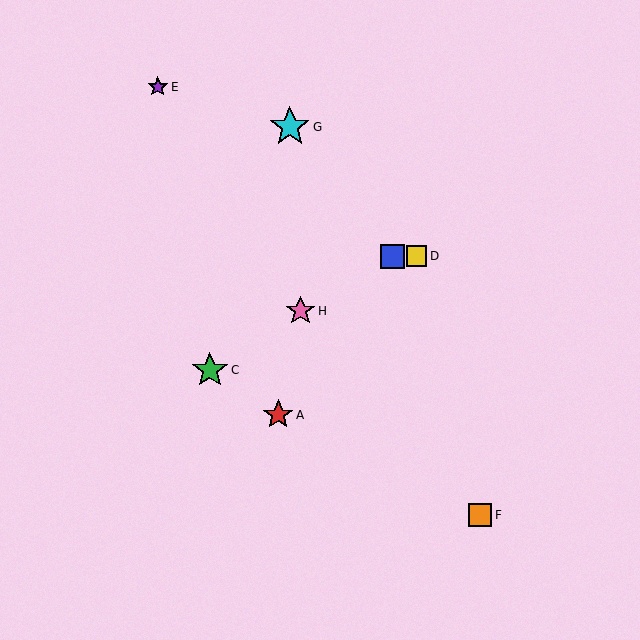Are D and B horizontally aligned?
Yes, both are at y≈256.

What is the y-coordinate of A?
Object A is at y≈415.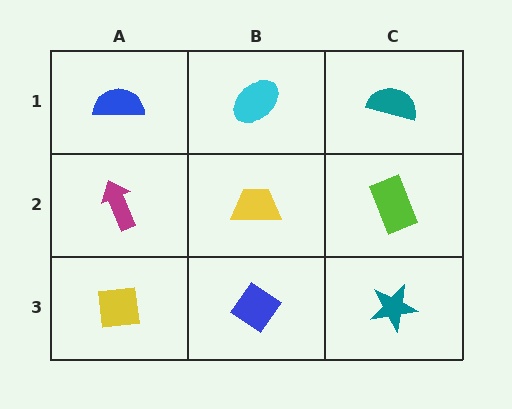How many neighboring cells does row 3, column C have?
2.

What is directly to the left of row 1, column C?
A cyan ellipse.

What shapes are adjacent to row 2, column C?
A teal semicircle (row 1, column C), a teal star (row 3, column C), a yellow trapezoid (row 2, column B).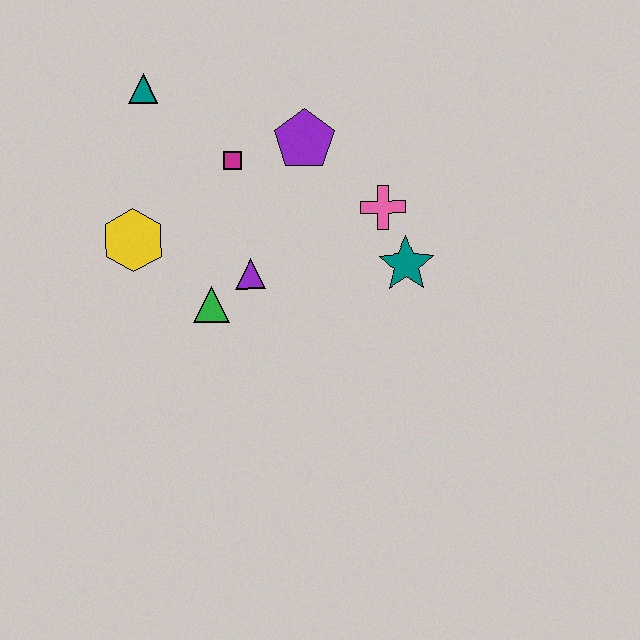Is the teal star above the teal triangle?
No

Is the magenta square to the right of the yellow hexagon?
Yes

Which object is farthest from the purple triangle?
The teal triangle is farthest from the purple triangle.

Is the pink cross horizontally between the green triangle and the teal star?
Yes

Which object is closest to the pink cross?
The teal star is closest to the pink cross.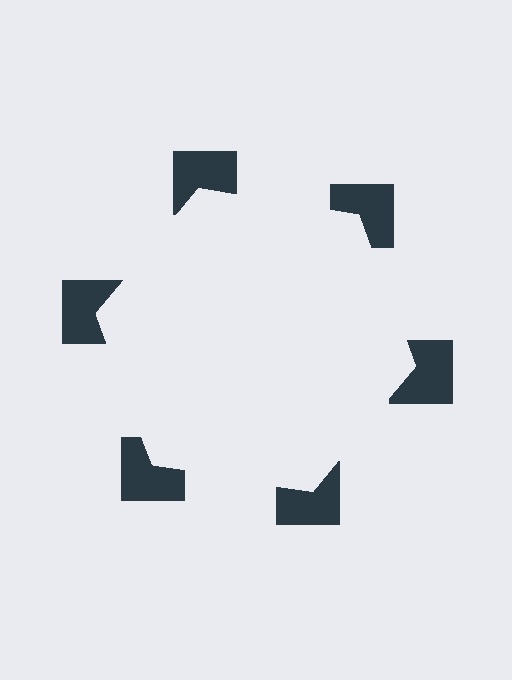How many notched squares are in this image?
There are 6 — one at each vertex of the illusory hexagon.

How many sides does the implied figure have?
6 sides.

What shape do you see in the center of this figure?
An illusory hexagon — its edges are inferred from the aligned wedge cuts in the notched squares, not physically drawn.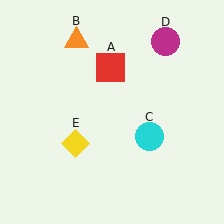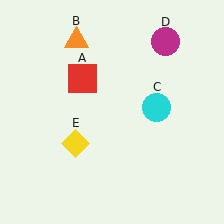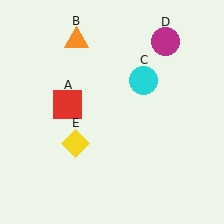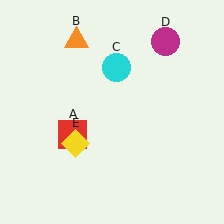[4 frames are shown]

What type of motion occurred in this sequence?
The red square (object A), cyan circle (object C) rotated counterclockwise around the center of the scene.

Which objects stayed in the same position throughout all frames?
Orange triangle (object B) and magenta circle (object D) and yellow diamond (object E) remained stationary.